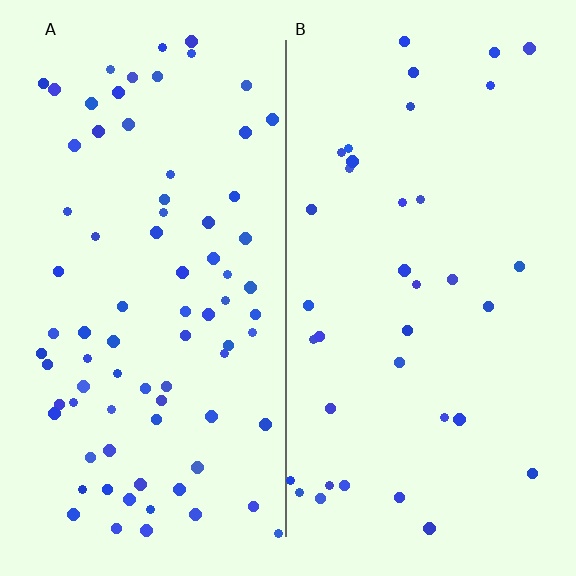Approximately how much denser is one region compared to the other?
Approximately 2.2× — region A over region B.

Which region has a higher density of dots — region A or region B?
A (the left).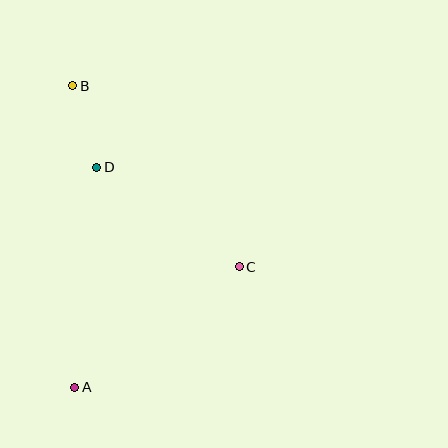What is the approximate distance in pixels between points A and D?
The distance between A and D is approximately 221 pixels.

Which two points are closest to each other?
Points B and D are closest to each other.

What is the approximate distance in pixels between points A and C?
The distance between A and C is approximately 204 pixels.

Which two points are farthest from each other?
Points A and B are farthest from each other.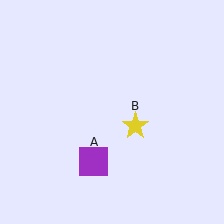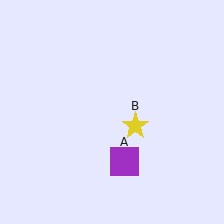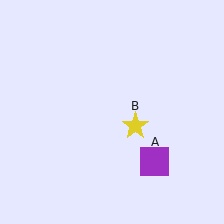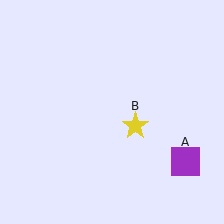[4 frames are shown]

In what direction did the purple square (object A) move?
The purple square (object A) moved right.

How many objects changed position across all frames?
1 object changed position: purple square (object A).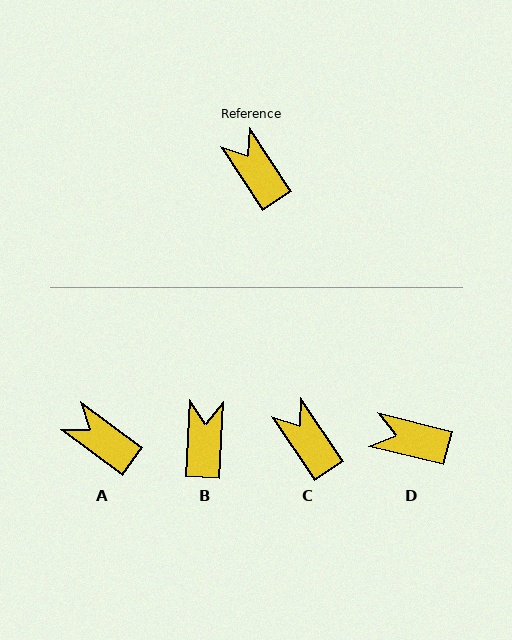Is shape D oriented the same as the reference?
No, it is off by about 43 degrees.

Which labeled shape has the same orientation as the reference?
C.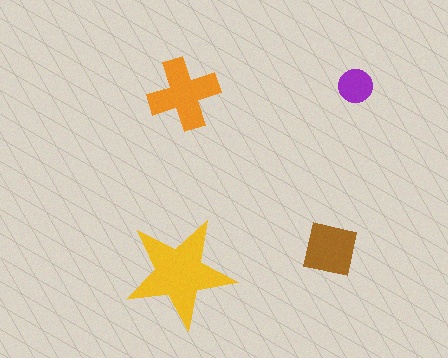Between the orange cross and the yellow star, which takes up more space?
The yellow star.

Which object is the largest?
The yellow star.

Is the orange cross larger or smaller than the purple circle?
Larger.